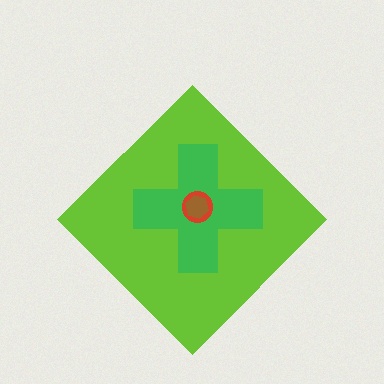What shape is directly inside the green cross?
The red circle.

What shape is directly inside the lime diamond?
The green cross.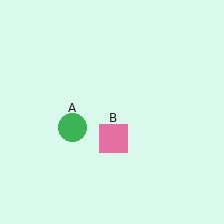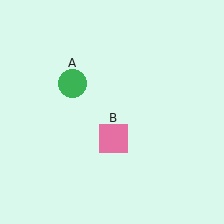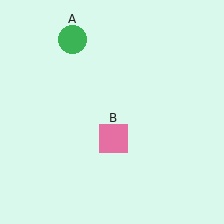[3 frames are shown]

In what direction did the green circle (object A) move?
The green circle (object A) moved up.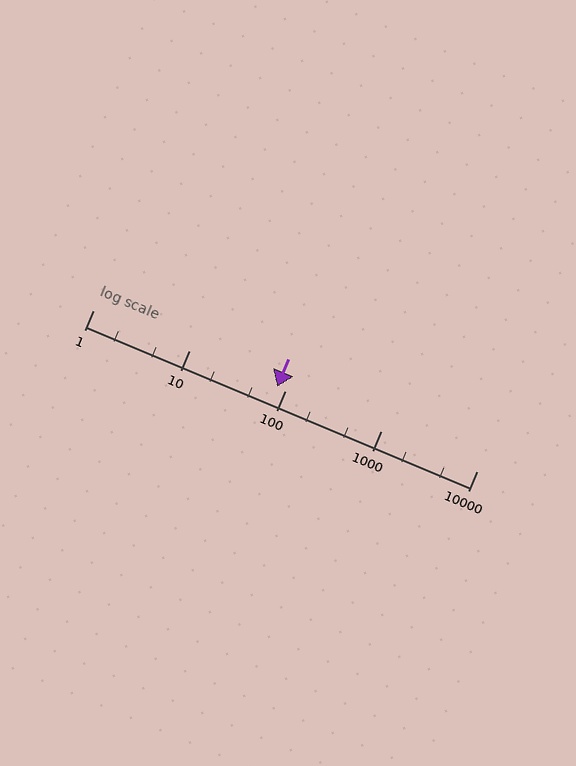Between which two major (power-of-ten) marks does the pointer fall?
The pointer is between 10 and 100.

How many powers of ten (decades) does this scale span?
The scale spans 4 decades, from 1 to 10000.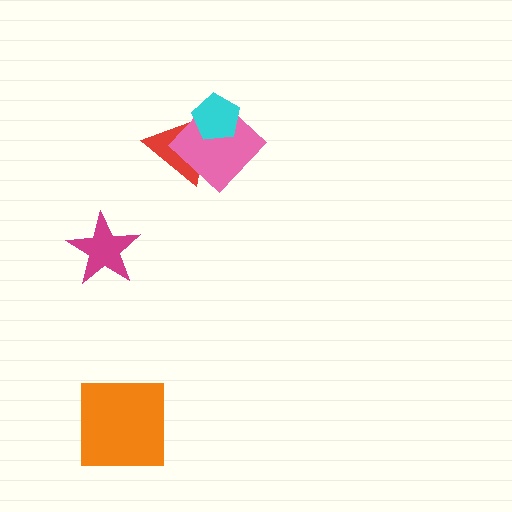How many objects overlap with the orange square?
0 objects overlap with the orange square.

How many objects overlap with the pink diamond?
2 objects overlap with the pink diamond.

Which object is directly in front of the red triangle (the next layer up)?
The pink diamond is directly in front of the red triangle.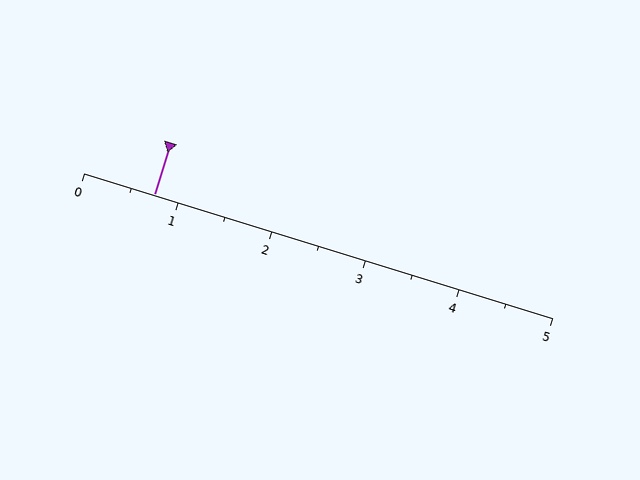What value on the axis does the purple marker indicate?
The marker indicates approximately 0.8.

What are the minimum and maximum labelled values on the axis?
The axis runs from 0 to 5.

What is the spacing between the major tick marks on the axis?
The major ticks are spaced 1 apart.